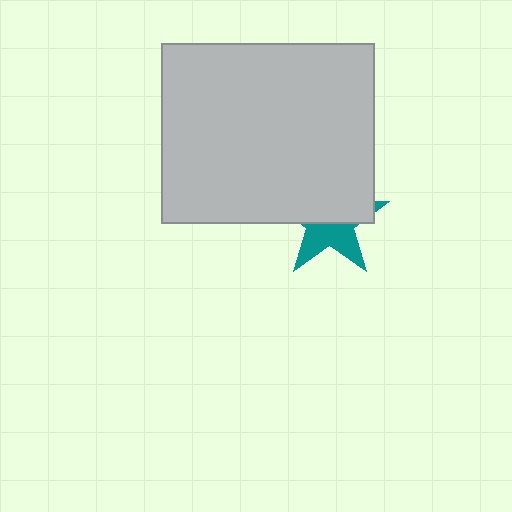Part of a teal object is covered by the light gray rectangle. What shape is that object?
It is a star.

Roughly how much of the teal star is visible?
A small part of it is visible (roughly 44%).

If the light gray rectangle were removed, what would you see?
You would see the complete teal star.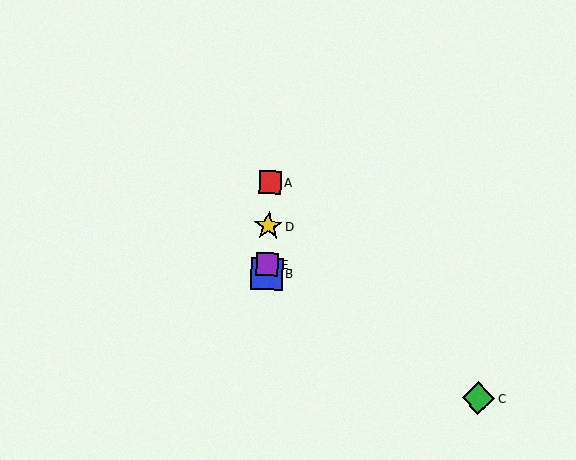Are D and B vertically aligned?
Yes, both are at x≈268.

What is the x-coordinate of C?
Object C is at x≈478.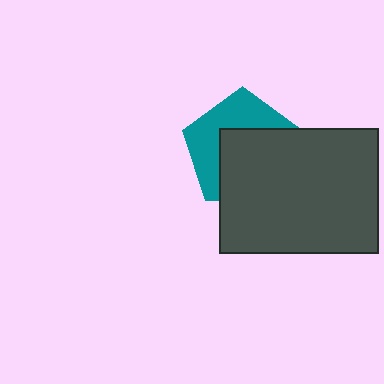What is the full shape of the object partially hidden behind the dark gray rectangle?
The partially hidden object is a teal pentagon.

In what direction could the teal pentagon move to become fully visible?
The teal pentagon could move toward the upper-left. That would shift it out from behind the dark gray rectangle entirely.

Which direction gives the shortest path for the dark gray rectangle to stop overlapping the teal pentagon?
Moving toward the lower-right gives the shortest separation.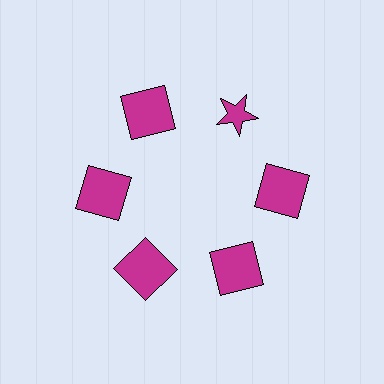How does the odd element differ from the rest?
It has a different shape: star instead of square.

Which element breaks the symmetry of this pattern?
The magenta star at roughly the 1 o'clock position breaks the symmetry. All other shapes are magenta squares.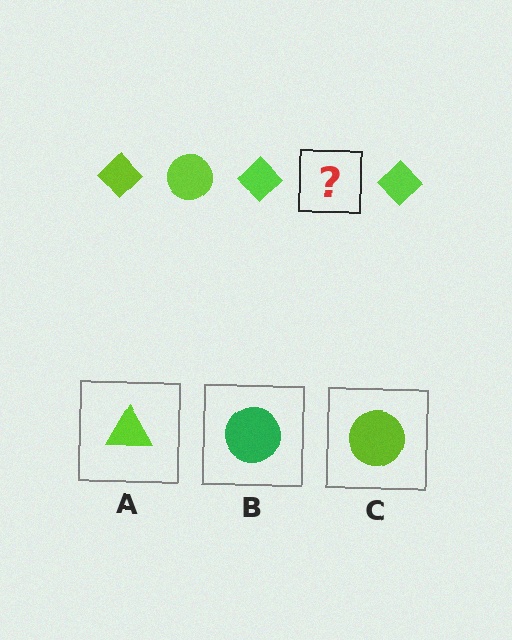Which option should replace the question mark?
Option C.